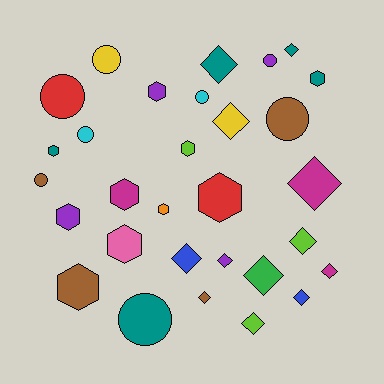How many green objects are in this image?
There is 1 green object.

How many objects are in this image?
There are 30 objects.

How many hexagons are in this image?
There are 10 hexagons.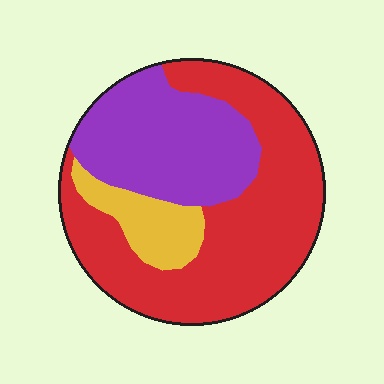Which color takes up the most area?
Red, at roughly 55%.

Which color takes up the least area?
Yellow, at roughly 10%.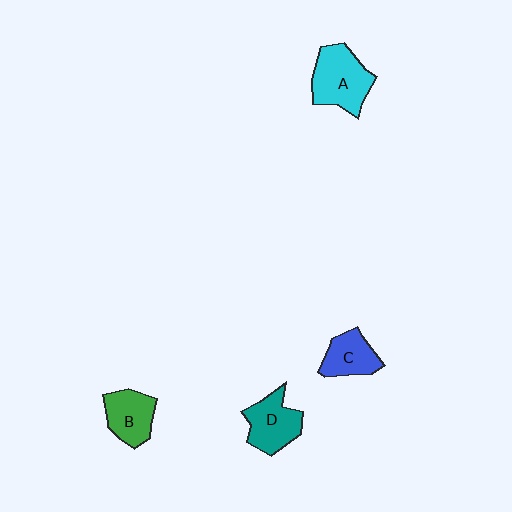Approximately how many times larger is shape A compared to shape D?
Approximately 1.2 times.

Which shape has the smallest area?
Shape C (blue).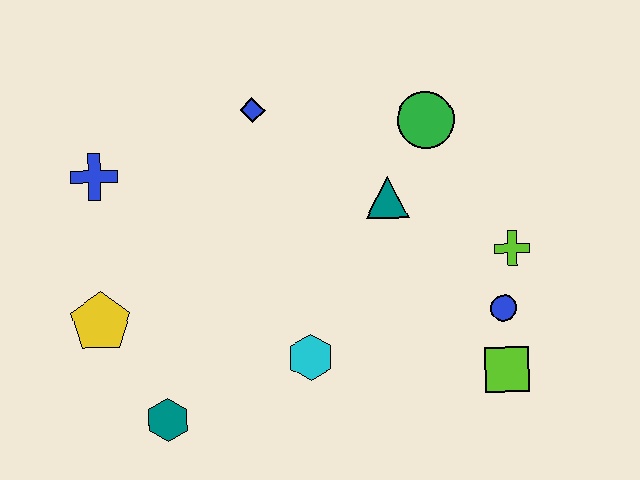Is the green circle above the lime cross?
Yes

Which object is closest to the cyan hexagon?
The teal hexagon is closest to the cyan hexagon.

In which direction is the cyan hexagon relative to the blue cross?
The cyan hexagon is to the right of the blue cross.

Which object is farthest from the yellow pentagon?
The lime cross is farthest from the yellow pentagon.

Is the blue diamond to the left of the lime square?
Yes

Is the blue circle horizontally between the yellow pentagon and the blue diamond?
No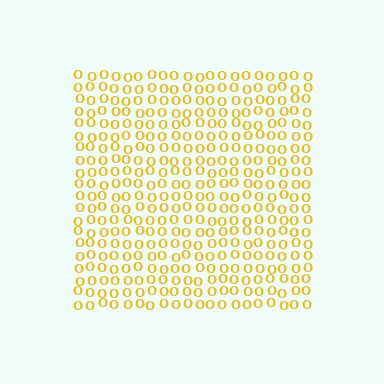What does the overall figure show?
The overall figure shows a square.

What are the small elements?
The small elements are letter O's.